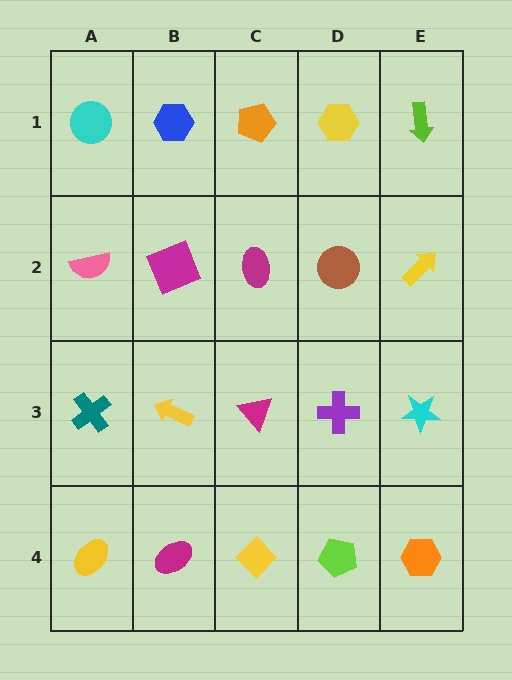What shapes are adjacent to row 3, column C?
A magenta ellipse (row 2, column C), a yellow diamond (row 4, column C), a yellow arrow (row 3, column B), a purple cross (row 3, column D).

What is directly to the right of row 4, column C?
A lime pentagon.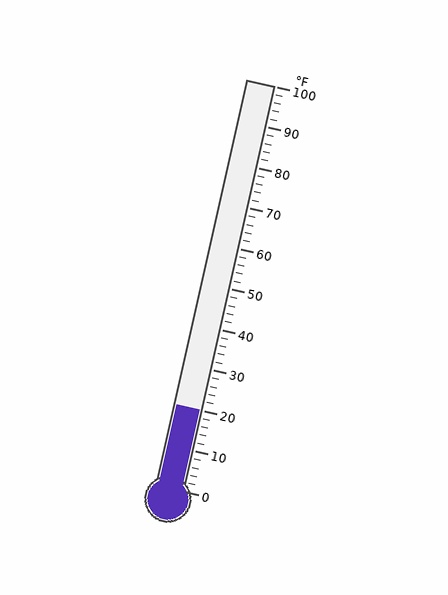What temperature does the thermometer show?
The thermometer shows approximately 20°F.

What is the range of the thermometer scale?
The thermometer scale ranges from 0°F to 100°F.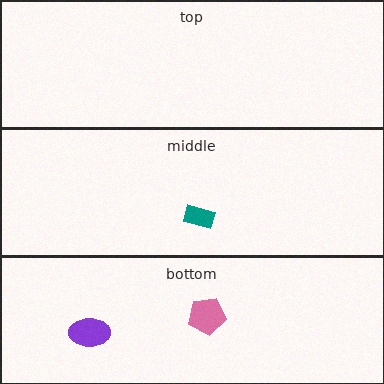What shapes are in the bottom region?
The pink pentagon, the purple ellipse.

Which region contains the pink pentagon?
The bottom region.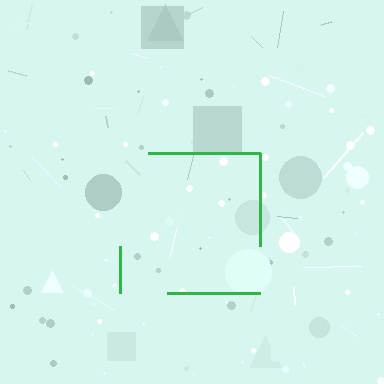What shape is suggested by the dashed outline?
The dashed outline suggests a square.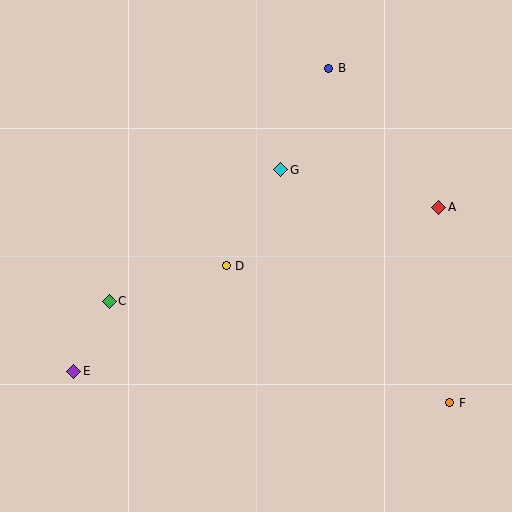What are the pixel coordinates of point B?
Point B is at (329, 68).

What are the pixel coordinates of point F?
Point F is at (450, 403).